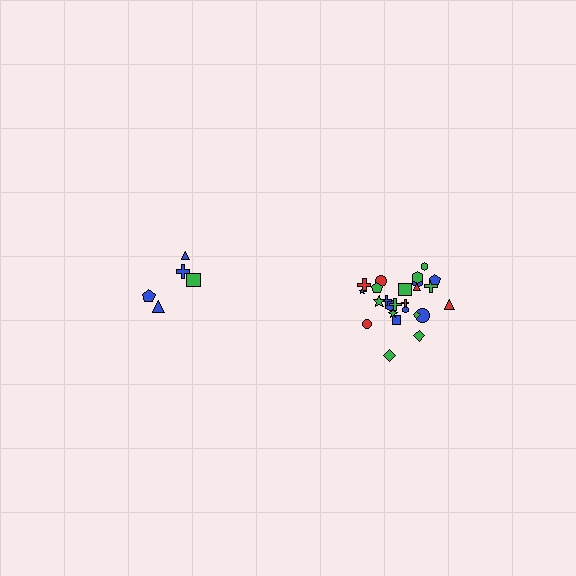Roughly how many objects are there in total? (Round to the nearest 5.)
Roughly 30 objects in total.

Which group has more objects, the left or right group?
The right group.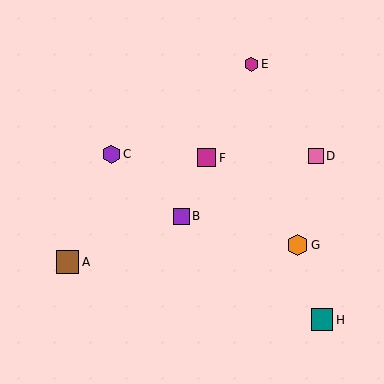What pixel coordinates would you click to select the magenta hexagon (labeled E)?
Click at (251, 64) to select the magenta hexagon E.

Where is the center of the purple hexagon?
The center of the purple hexagon is at (111, 154).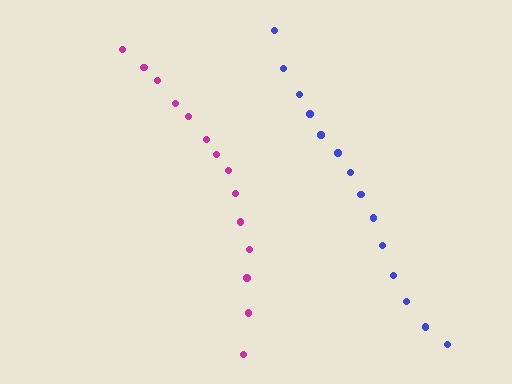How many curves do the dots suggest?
There are 2 distinct paths.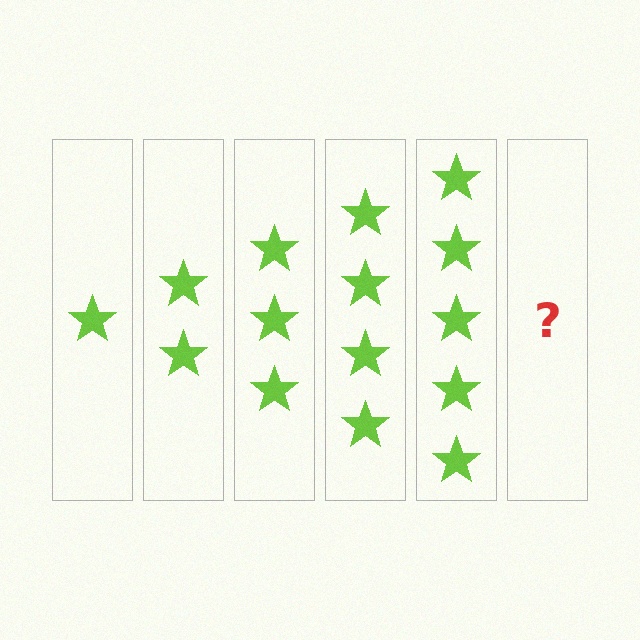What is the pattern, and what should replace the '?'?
The pattern is that each step adds one more star. The '?' should be 6 stars.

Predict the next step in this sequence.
The next step is 6 stars.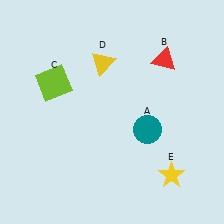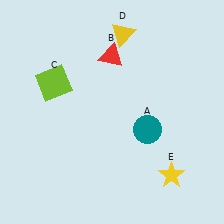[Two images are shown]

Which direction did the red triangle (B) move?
The red triangle (B) moved left.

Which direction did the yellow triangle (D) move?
The yellow triangle (D) moved up.